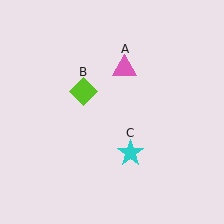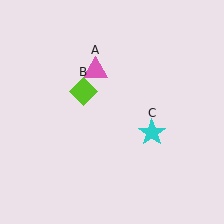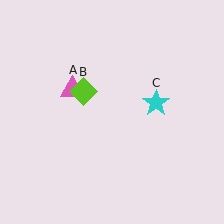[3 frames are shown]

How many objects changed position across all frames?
2 objects changed position: pink triangle (object A), cyan star (object C).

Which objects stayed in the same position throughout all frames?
Lime diamond (object B) remained stationary.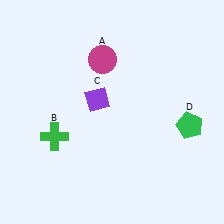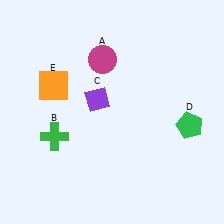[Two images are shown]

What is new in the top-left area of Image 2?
An orange square (E) was added in the top-left area of Image 2.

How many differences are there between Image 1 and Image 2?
There is 1 difference between the two images.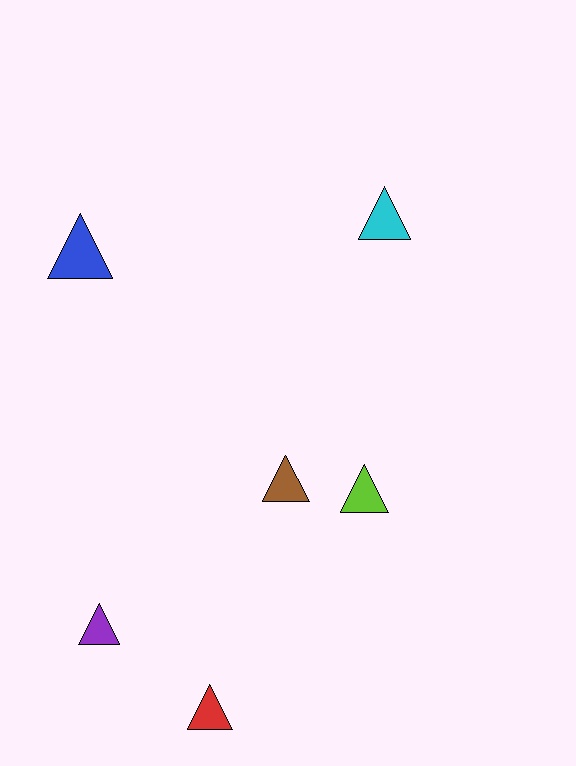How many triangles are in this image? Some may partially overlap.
There are 6 triangles.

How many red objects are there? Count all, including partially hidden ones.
There is 1 red object.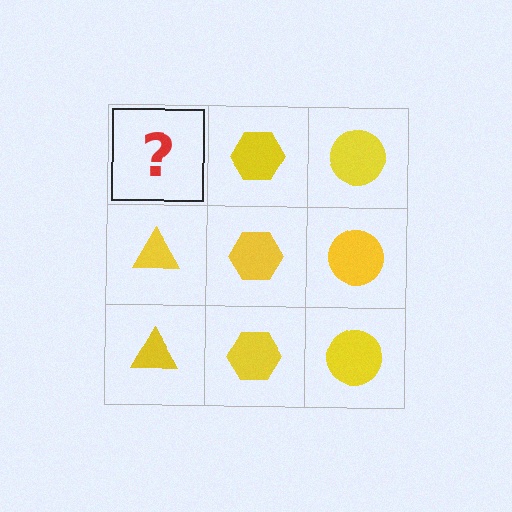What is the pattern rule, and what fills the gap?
The rule is that each column has a consistent shape. The gap should be filled with a yellow triangle.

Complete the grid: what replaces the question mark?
The question mark should be replaced with a yellow triangle.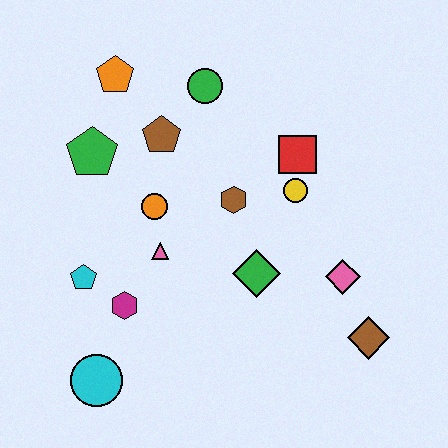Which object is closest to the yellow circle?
The red square is closest to the yellow circle.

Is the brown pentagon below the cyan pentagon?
No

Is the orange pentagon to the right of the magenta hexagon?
No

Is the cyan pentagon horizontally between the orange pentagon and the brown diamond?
No